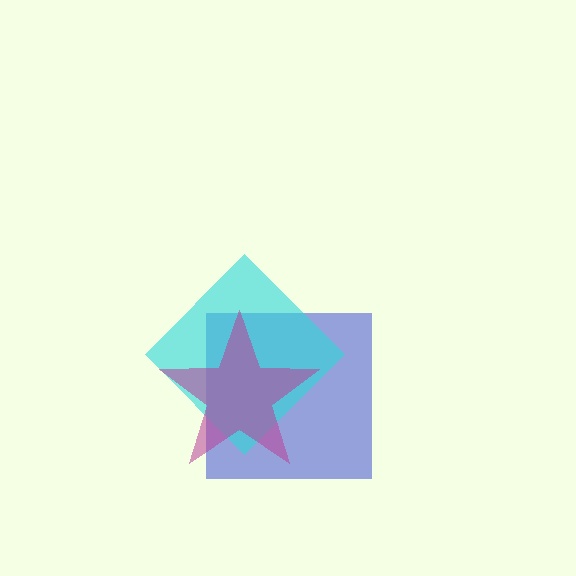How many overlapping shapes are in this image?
There are 3 overlapping shapes in the image.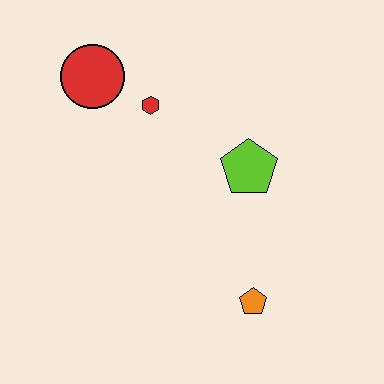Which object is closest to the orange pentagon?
The lime pentagon is closest to the orange pentagon.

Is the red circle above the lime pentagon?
Yes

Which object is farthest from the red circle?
The orange pentagon is farthest from the red circle.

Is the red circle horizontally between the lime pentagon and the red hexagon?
No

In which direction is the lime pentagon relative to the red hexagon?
The lime pentagon is to the right of the red hexagon.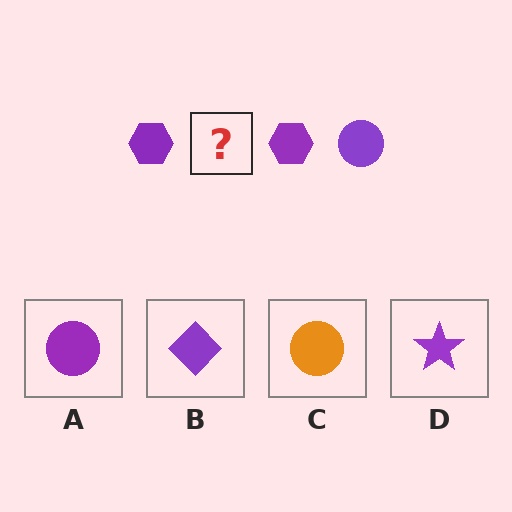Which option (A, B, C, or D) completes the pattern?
A.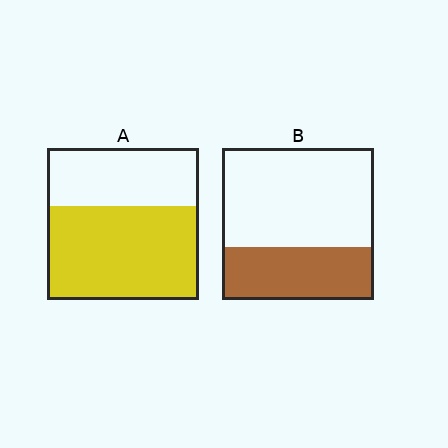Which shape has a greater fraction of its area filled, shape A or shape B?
Shape A.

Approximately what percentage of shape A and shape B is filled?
A is approximately 60% and B is approximately 35%.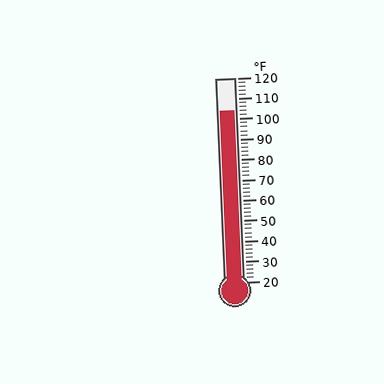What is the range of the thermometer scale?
The thermometer scale ranges from 20°F to 120°F.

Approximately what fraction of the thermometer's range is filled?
The thermometer is filled to approximately 85% of its range.